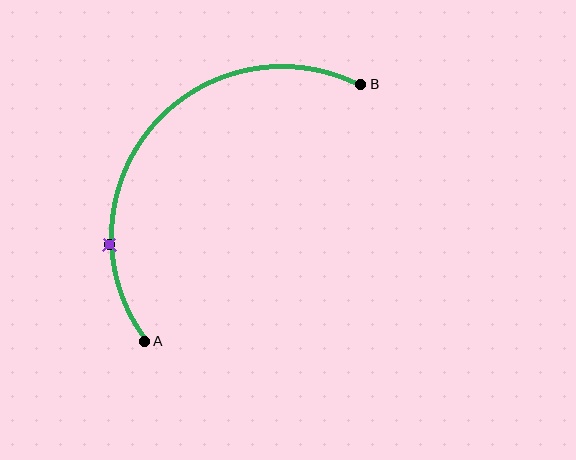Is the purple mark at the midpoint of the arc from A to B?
No. The purple mark lies on the arc but is closer to endpoint A. The arc midpoint would be at the point on the curve equidistant along the arc from both A and B.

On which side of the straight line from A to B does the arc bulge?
The arc bulges above and to the left of the straight line connecting A and B.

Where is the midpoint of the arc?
The arc midpoint is the point on the curve farthest from the straight line joining A and B. It sits above and to the left of that line.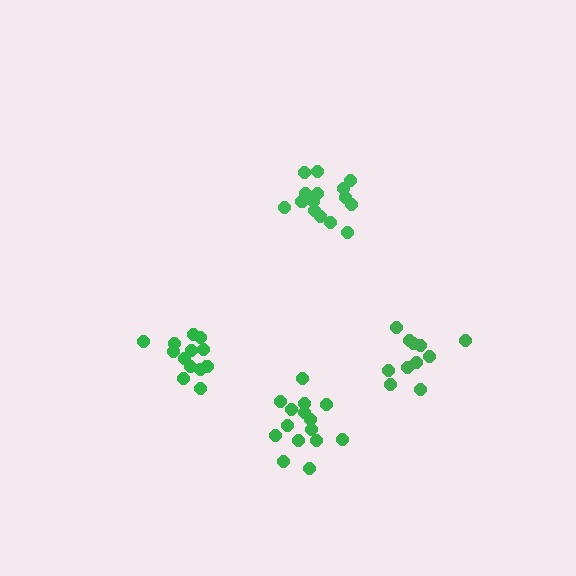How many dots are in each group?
Group 1: 11 dots, Group 2: 13 dots, Group 3: 15 dots, Group 4: 15 dots (54 total).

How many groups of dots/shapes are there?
There are 4 groups.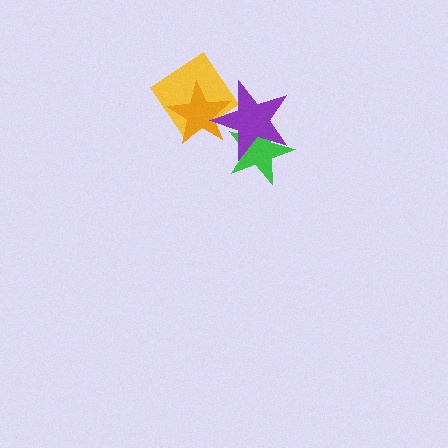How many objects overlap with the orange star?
2 objects overlap with the orange star.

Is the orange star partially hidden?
Yes, it is partially covered by another shape.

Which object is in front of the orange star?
The purple star is in front of the orange star.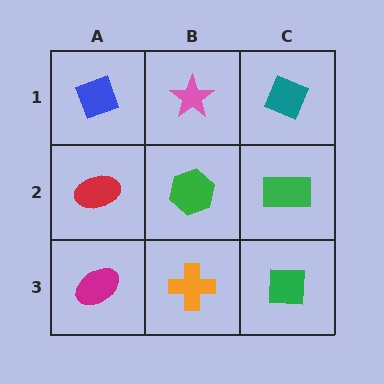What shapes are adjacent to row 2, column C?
A teal diamond (row 1, column C), a green square (row 3, column C), a green hexagon (row 2, column B).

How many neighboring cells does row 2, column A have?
3.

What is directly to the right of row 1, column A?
A pink star.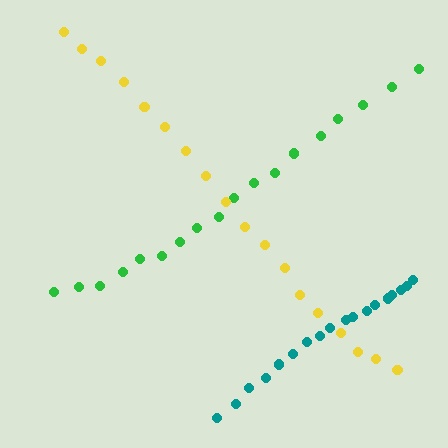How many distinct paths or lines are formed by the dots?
There are 3 distinct paths.